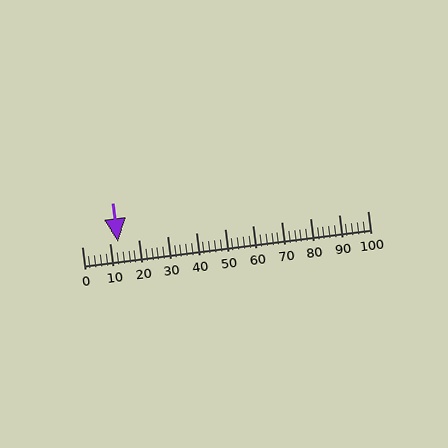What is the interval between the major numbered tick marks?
The major tick marks are spaced 10 units apart.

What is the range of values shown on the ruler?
The ruler shows values from 0 to 100.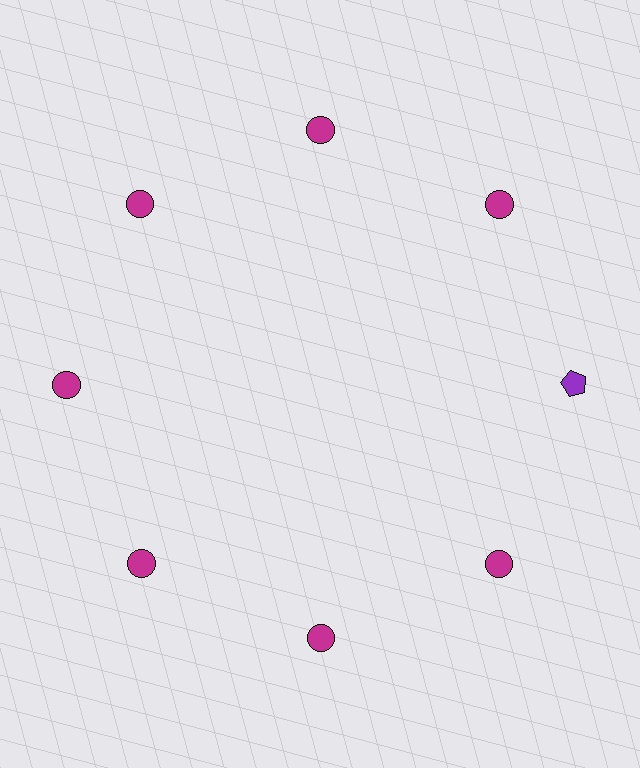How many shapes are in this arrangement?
There are 8 shapes arranged in a ring pattern.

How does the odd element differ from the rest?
It differs in both color (purple instead of magenta) and shape (pentagon instead of circle).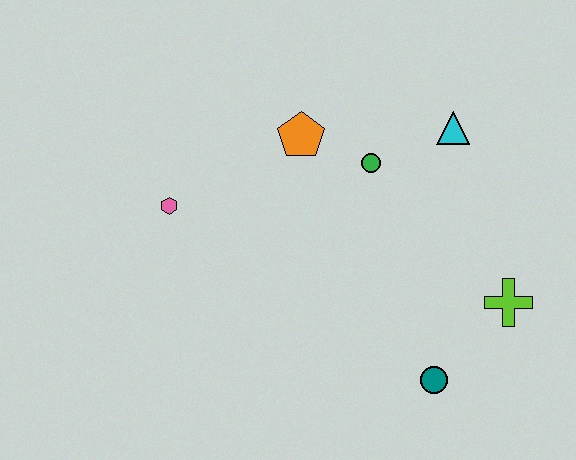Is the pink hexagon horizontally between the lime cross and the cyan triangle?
No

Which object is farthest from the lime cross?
The pink hexagon is farthest from the lime cross.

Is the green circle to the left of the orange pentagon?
No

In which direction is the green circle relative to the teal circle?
The green circle is above the teal circle.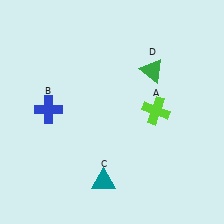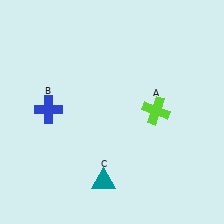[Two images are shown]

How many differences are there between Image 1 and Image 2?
There is 1 difference between the two images.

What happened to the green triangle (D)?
The green triangle (D) was removed in Image 2. It was in the top-right area of Image 1.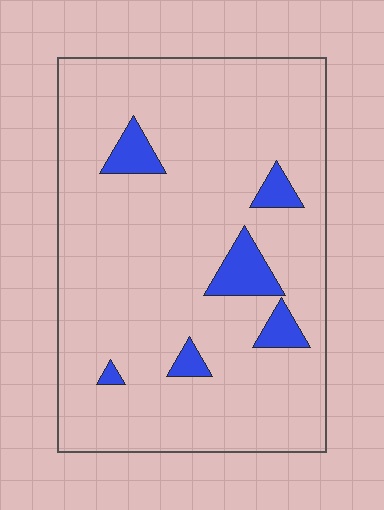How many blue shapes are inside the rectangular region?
6.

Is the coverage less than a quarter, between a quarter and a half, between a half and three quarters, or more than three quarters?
Less than a quarter.